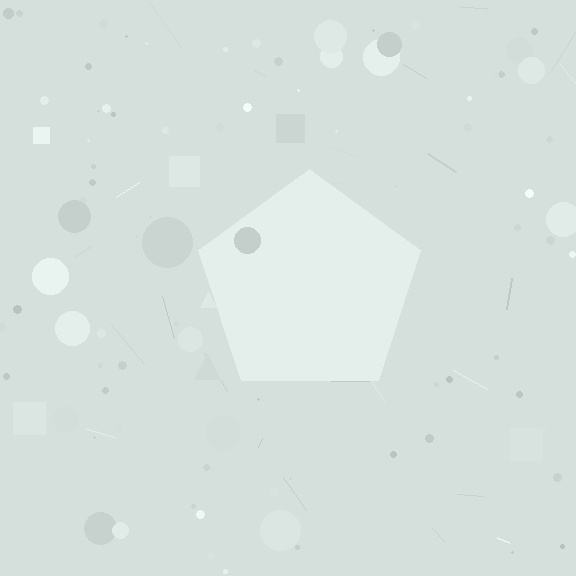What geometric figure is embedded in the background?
A pentagon is embedded in the background.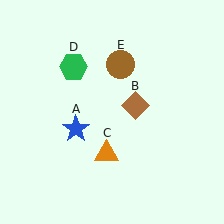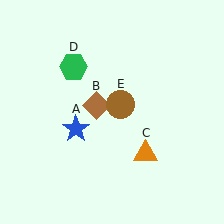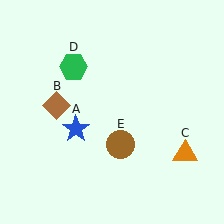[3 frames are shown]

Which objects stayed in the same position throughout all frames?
Blue star (object A) and green hexagon (object D) remained stationary.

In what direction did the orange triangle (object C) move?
The orange triangle (object C) moved right.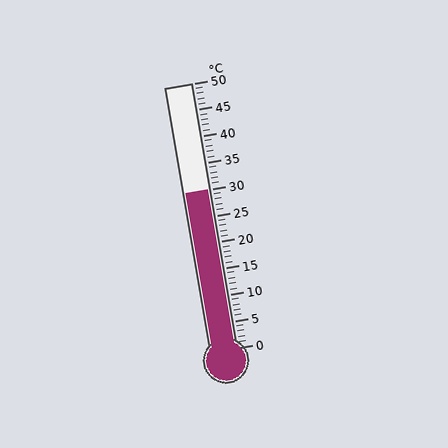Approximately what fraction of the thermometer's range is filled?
The thermometer is filled to approximately 60% of its range.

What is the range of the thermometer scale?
The thermometer scale ranges from 0°C to 50°C.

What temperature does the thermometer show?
The thermometer shows approximately 30°C.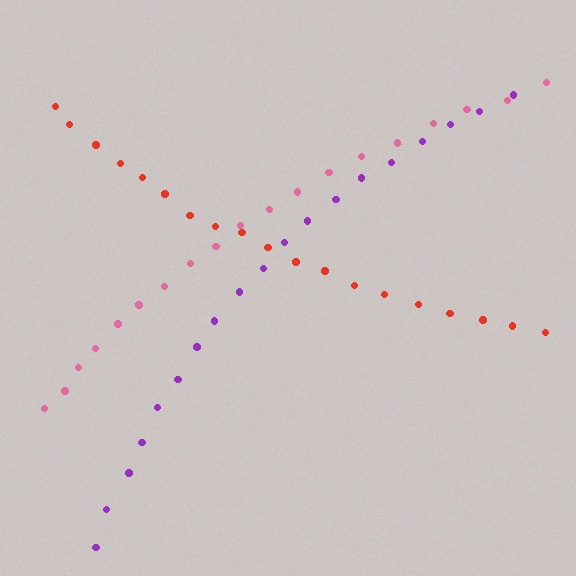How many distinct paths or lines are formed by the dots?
There are 3 distinct paths.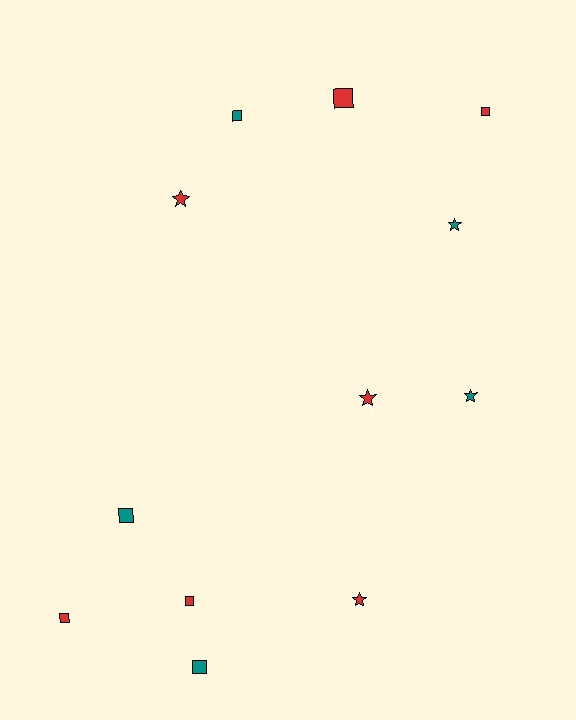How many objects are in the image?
There are 12 objects.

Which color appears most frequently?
Red, with 7 objects.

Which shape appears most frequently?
Square, with 7 objects.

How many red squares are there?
There are 4 red squares.